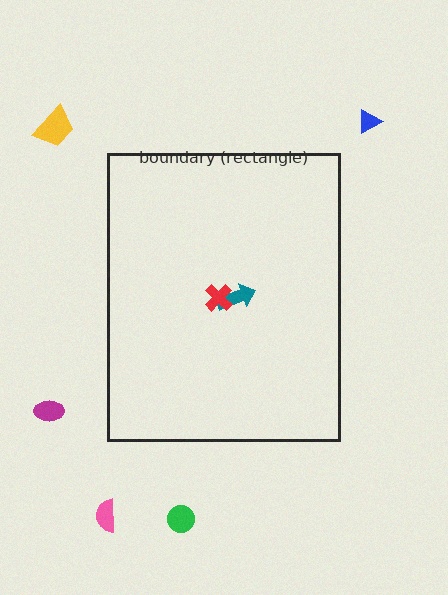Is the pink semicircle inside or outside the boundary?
Outside.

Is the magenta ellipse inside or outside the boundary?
Outside.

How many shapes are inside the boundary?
2 inside, 5 outside.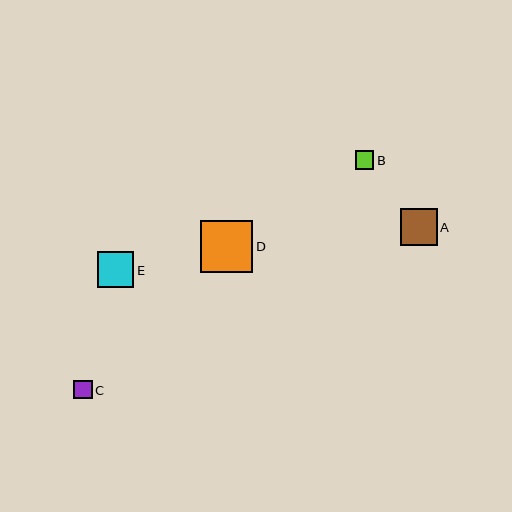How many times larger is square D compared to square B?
Square D is approximately 2.9 times the size of square B.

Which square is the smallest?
Square B is the smallest with a size of approximately 18 pixels.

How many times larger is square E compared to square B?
Square E is approximately 2.0 times the size of square B.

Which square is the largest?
Square D is the largest with a size of approximately 52 pixels.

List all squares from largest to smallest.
From largest to smallest: D, A, E, C, B.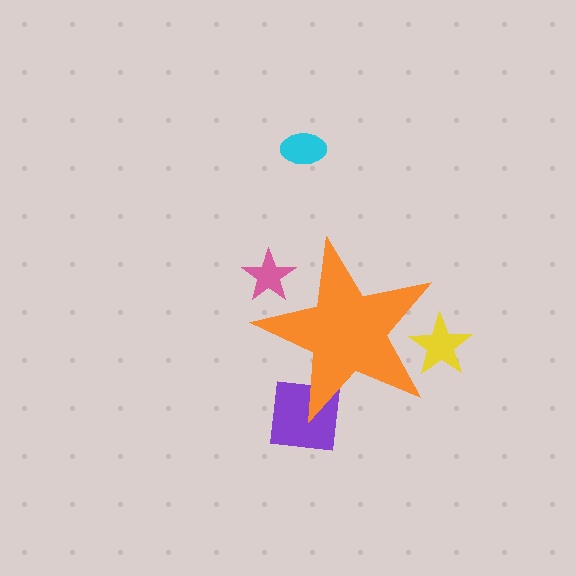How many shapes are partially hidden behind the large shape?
3 shapes are partially hidden.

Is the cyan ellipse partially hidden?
No, the cyan ellipse is fully visible.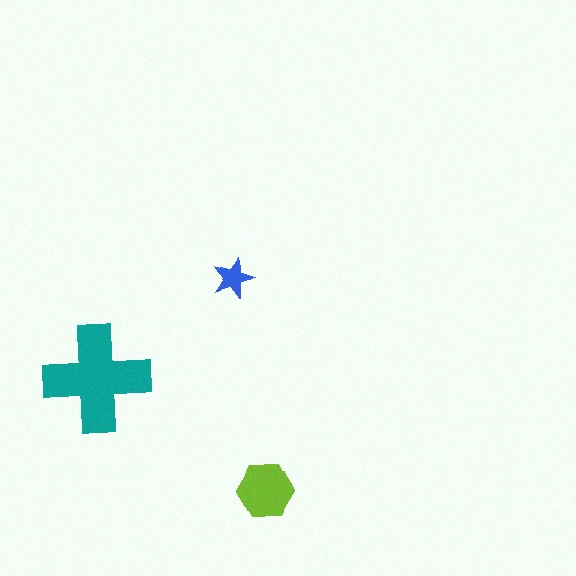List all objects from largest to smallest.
The teal cross, the lime hexagon, the blue star.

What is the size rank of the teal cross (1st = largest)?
1st.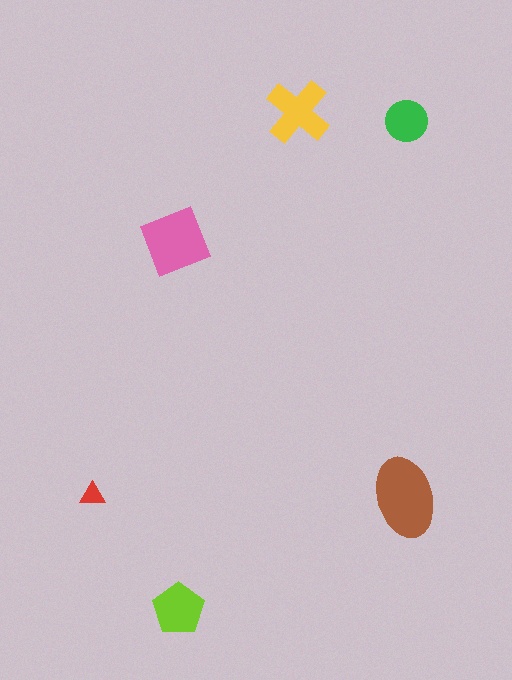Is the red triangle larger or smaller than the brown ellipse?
Smaller.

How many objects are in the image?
There are 6 objects in the image.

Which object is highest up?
The yellow cross is topmost.